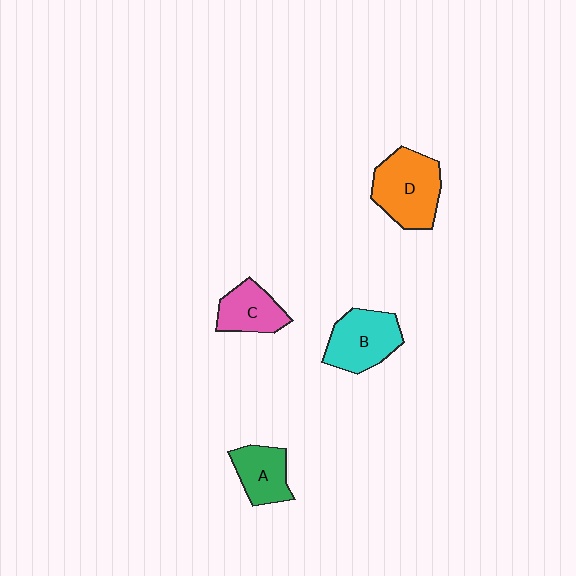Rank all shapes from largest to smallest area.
From largest to smallest: D (orange), B (cyan), C (pink), A (green).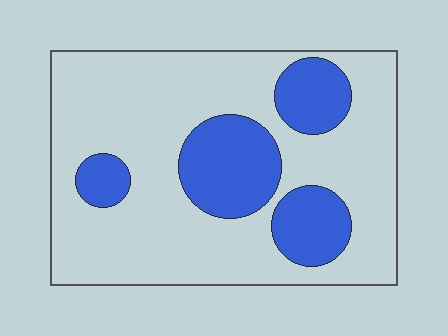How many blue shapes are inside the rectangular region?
4.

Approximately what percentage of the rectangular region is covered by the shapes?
Approximately 25%.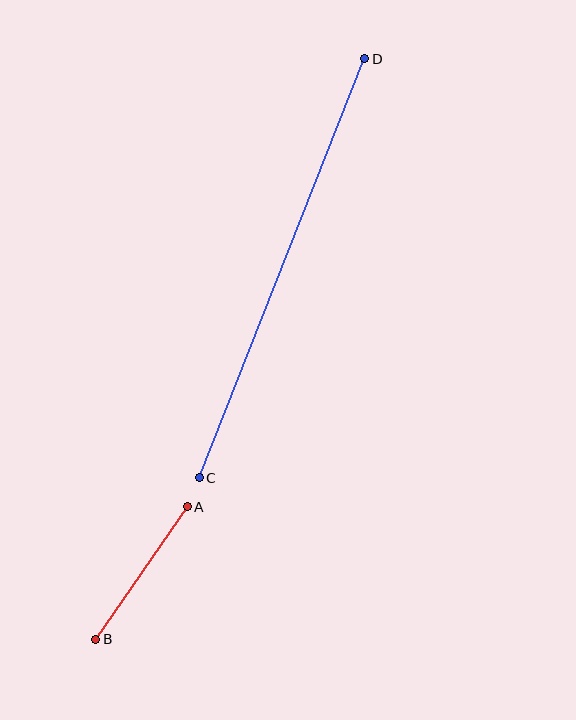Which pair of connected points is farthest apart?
Points C and D are farthest apart.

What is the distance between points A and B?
The distance is approximately 161 pixels.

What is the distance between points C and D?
The distance is approximately 451 pixels.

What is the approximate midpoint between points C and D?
The midpoint is at approximately (282, 268) pixels.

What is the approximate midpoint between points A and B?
The midpoint is at approximately (142, 573) pixels.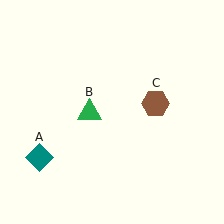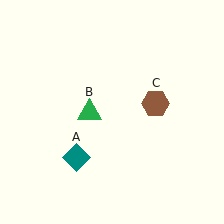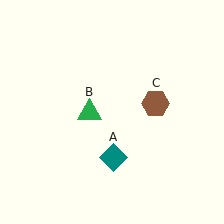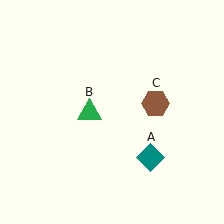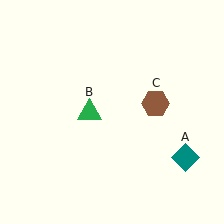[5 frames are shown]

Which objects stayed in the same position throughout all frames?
Green triangle (object B) and brown hexagon (object C) remained stationary.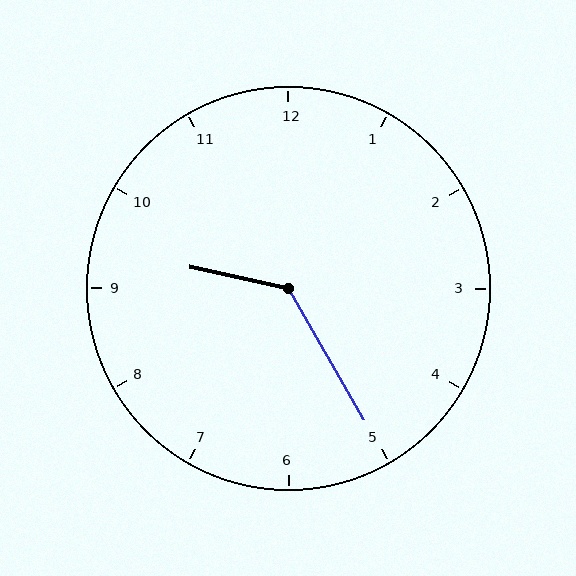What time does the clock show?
9:25.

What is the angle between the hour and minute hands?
Approximately 132 degrees.